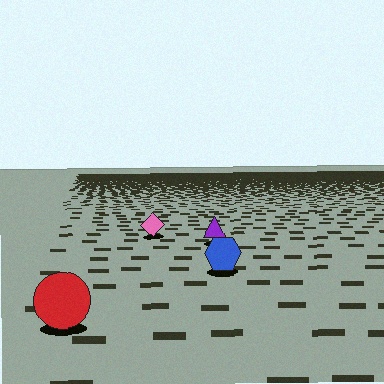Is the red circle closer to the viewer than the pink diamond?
Yes. The red circle is closer — you can tell from the texture gradient: the ground texture is coarser near it.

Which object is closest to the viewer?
The red circle is closest. The texture marks near it are larger and more spread out.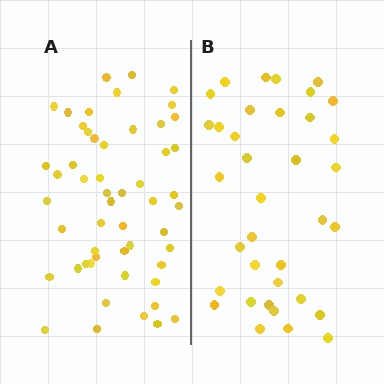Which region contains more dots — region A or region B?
Region A (the left region) has more dots.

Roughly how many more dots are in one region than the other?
Region A has approximately 15 more dots than region B.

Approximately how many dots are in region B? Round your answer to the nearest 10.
About 40 dots. (The exact count is 36, which rounds to 40.)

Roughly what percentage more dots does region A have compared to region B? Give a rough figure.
About 45% more.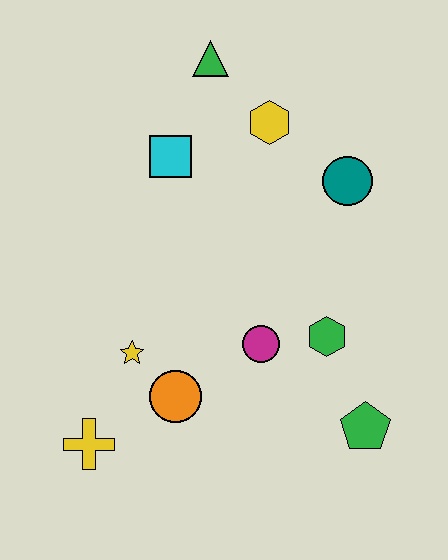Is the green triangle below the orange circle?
No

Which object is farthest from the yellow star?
The green triangle is farthest from the yellow star.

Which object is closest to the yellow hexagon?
The green triangle is closest to the yellow hexagon.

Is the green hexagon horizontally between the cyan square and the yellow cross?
No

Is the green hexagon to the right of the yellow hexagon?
Yes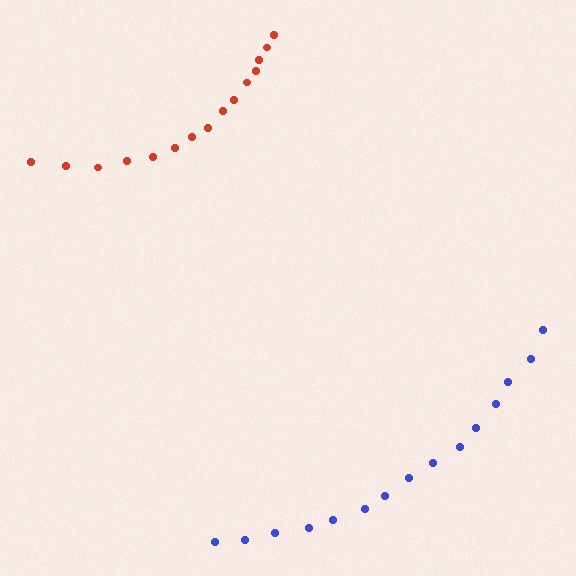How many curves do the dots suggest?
There are 2 distinct paths.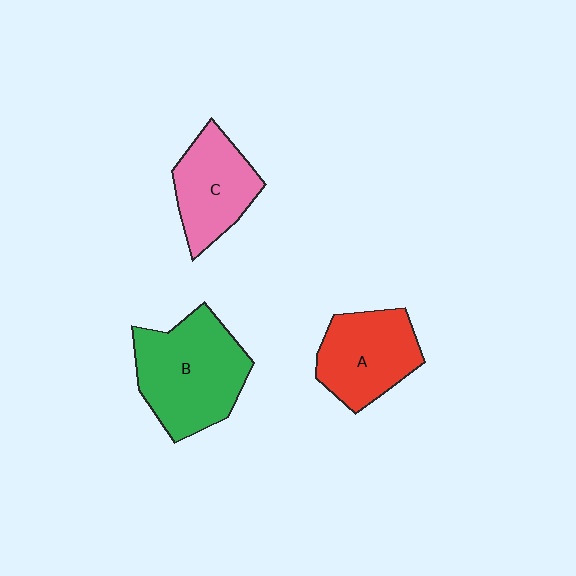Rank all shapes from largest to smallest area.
From largest to smallest: B (green), A (red), C (pink).